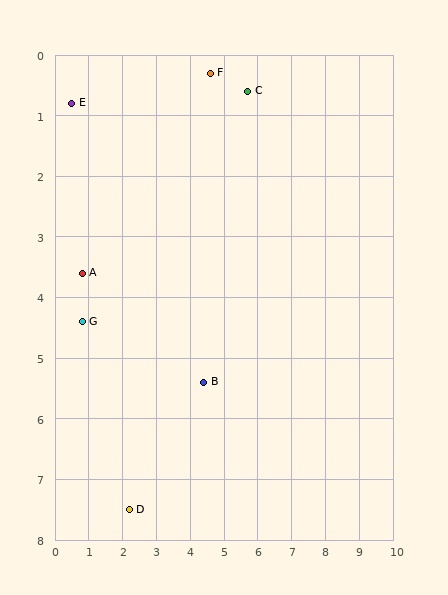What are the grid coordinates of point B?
Point B is at approximately (4.4, 5.4).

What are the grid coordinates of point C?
Point C is at approximately (5.7, 0.6).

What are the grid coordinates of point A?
Point A is at approximately (0.8, 3.6).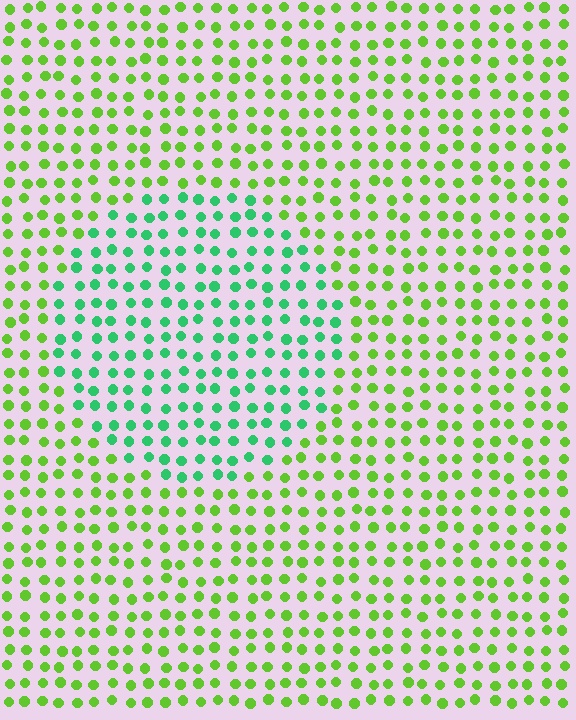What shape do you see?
I see a circle.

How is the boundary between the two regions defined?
The boundary is defined purely by a slight shift in hue (about 44 degrees). Spacing, size, and orientation are identical on both sides.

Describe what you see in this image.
The image is filled with small lime elements in a uniform arrangement. A circle-shaped region is visible where the elements are tinted to a slightly different hue, forming a subtle color boundary.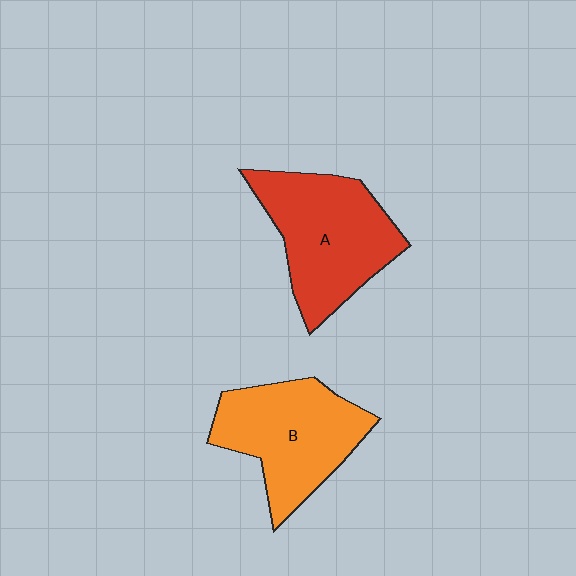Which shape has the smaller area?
Shape B (orange).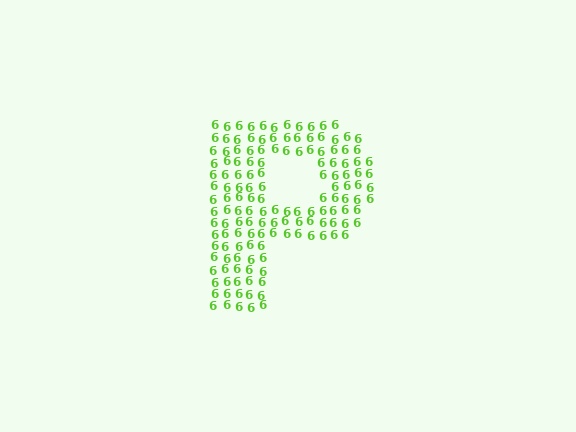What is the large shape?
The large shape is the letter P.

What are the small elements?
The small elements are digit 6's.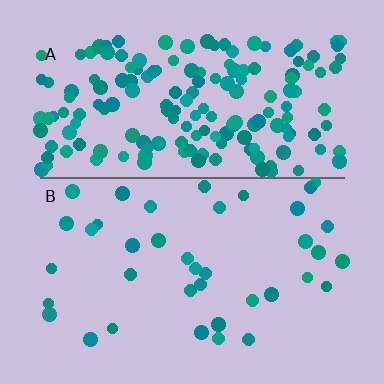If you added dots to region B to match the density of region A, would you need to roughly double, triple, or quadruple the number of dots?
Approximately quadruple.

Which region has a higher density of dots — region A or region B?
A (the top).